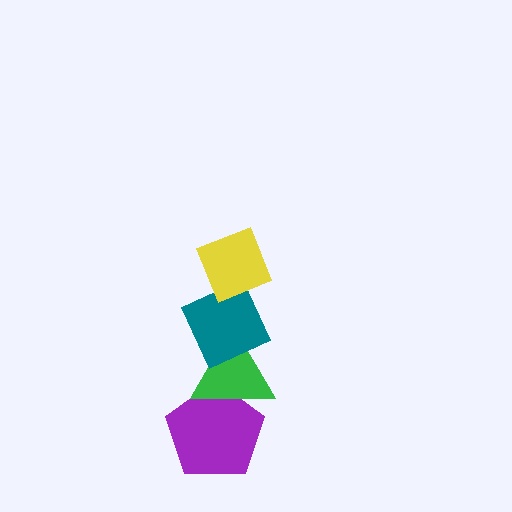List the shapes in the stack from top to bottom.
From top to bottom: the yellow diamond, the teal diamond, the green triangle, the purple pentagon.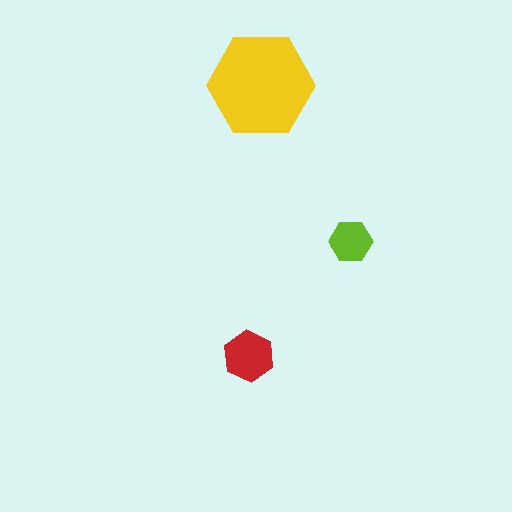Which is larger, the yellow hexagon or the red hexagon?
The yellow one.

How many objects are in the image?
There are 3 objects in the image.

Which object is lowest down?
The red hexagon is bottommost.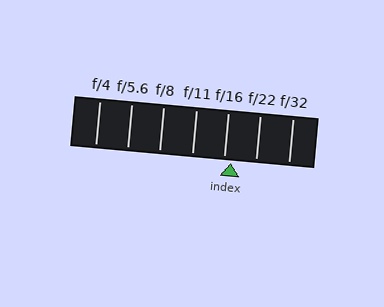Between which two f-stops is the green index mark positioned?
The index mark is between f/16 and f/22.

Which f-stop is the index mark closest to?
The index mark is closest to f/16.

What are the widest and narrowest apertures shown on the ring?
The widest aperture shown is f/4 and the narrowest is f/32.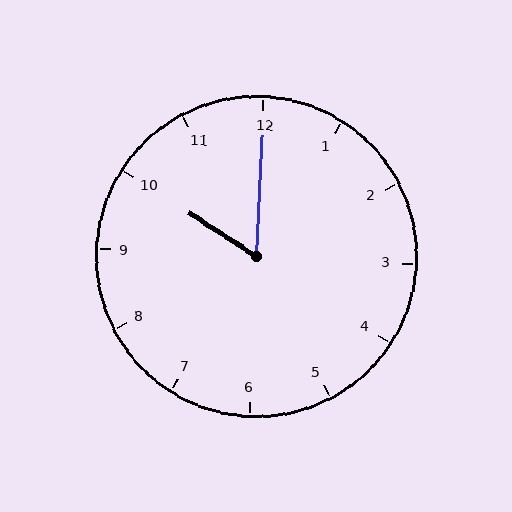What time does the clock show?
10:00.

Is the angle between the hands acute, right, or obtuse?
It is acute.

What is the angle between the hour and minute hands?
Approximately 60 degrees.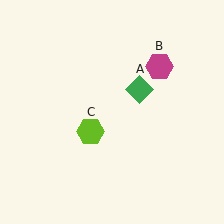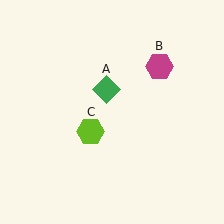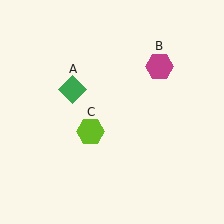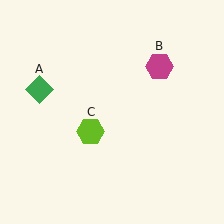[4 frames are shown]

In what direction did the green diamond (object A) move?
The green diamond (object A) moved left.